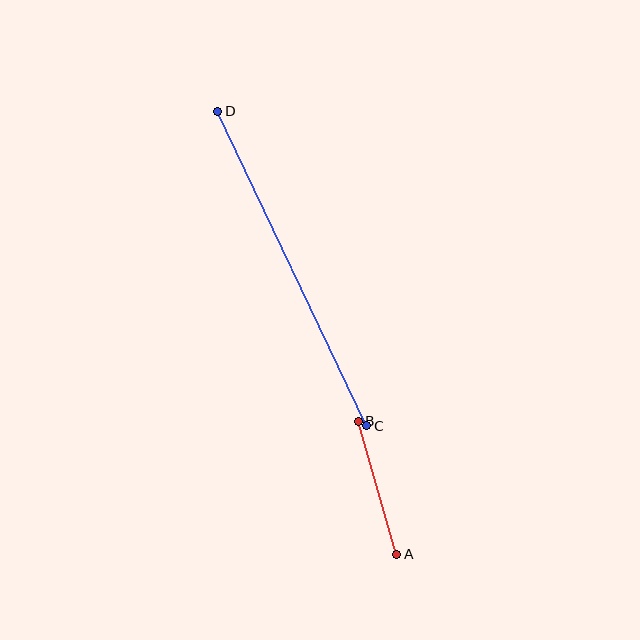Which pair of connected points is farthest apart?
Points C and D are farthest apart.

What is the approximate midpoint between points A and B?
The midpoint is at approximately (378, 488) pixels.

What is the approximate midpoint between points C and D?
The midpoint is at approximately (292, 269) pixels.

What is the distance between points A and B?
The distance is approximately 138 pixels.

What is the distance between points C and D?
The distance is approximately 348 pixels.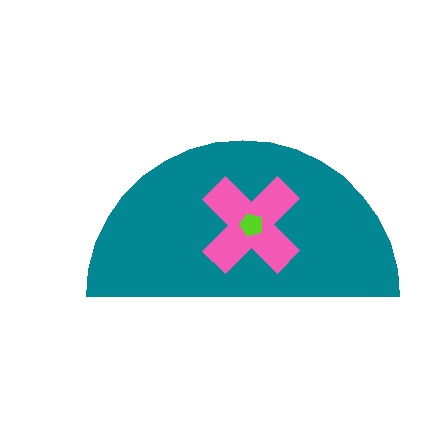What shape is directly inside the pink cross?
The lime pentagon.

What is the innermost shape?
The lime pentagon.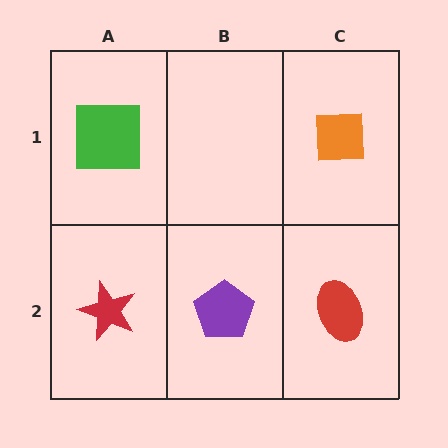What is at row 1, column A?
A green square.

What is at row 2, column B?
A purple pentagon.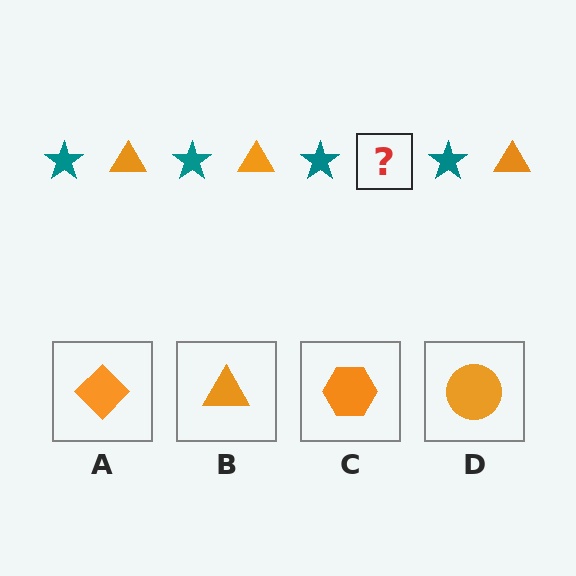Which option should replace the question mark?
Option B.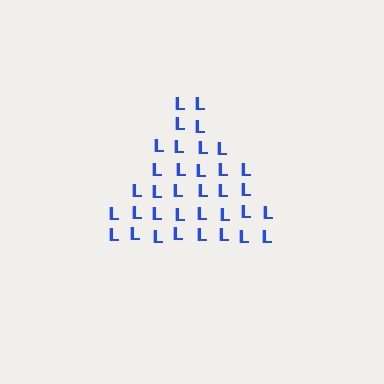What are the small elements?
The small elements are letter L's.